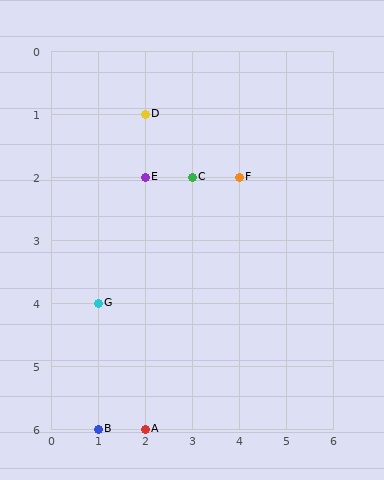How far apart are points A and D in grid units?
Points A and D are 5 rows apart.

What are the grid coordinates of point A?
Point A is at grid coordinates (2, 6).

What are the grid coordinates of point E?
Point E is at grid coordinates (2, 2).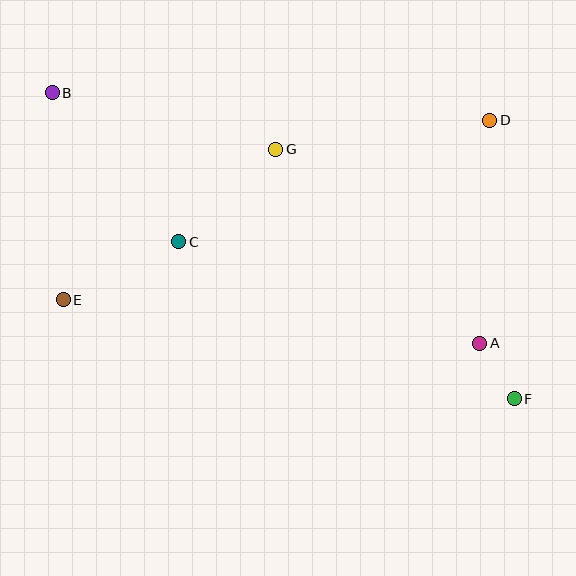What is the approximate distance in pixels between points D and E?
The distance between D and E is approximately 463 pixels.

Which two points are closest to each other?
Points A and F are closest to each other.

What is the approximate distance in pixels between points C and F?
The distance between C and F is approximately 370 pixels.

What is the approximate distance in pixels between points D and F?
The distance between D and F is approximately 280 pixels.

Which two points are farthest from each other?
Points B and F are farthest from each other.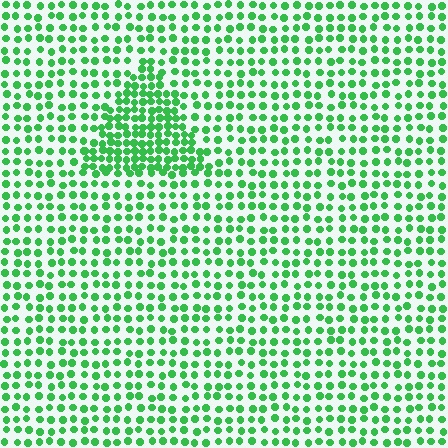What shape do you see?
I see a triangle.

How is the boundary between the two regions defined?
The boundary is defined by a change in element density (approximately 1.9x ratio). All elements are the same color, size, and shape.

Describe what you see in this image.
The image contains small green elements arranged at two different densities. A triangle-shaped region is visible where the elements are more densely packed than the surrounding area.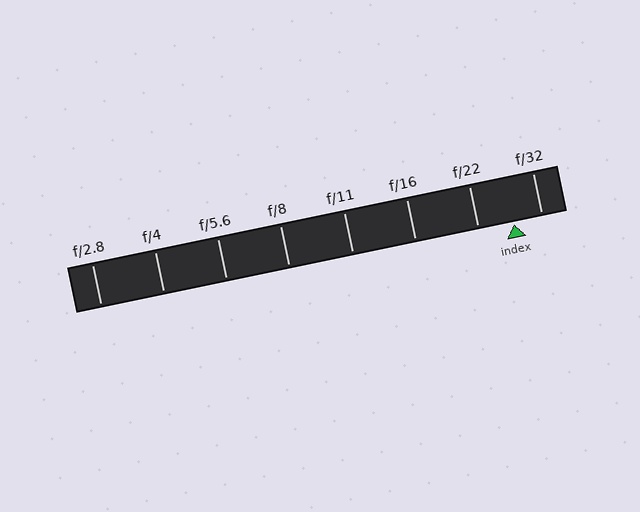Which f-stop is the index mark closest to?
The index mark is closest to f/32.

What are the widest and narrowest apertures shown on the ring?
The widest aperture shown is f/2.8 and the narrowest is f/32.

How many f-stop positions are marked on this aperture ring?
There are 8 f-stop positions marked.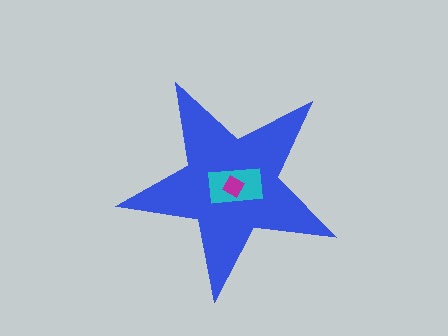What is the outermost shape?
The blue star.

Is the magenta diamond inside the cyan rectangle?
Yes.